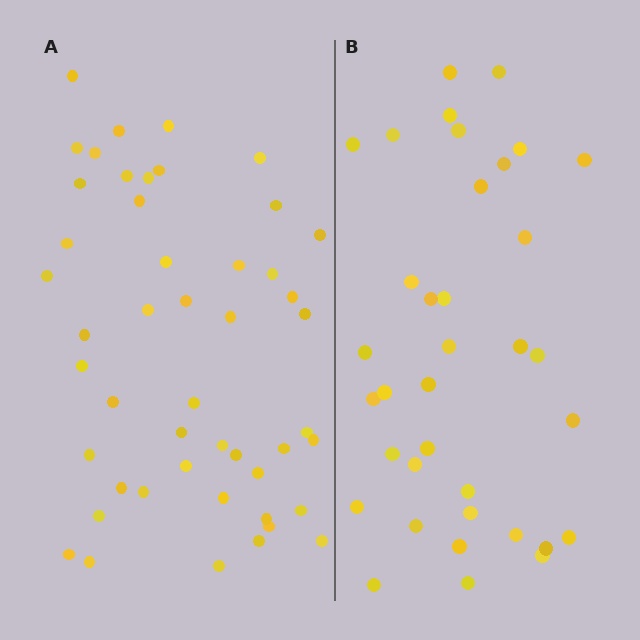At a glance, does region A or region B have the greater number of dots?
Region A (the left region) has more dots.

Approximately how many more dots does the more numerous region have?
Region A has roughly 12 or so more dots than region B.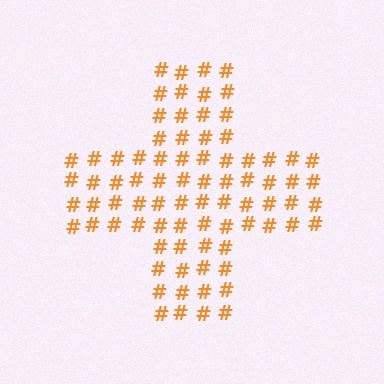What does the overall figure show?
The overall figure shows a cross.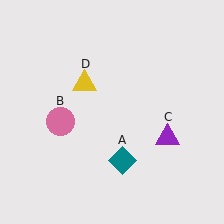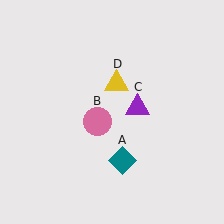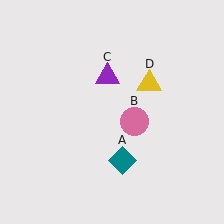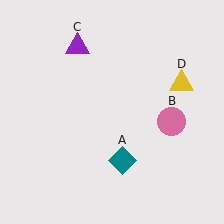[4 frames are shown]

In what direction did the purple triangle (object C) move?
The purple triangle (object C) moved up and to the left.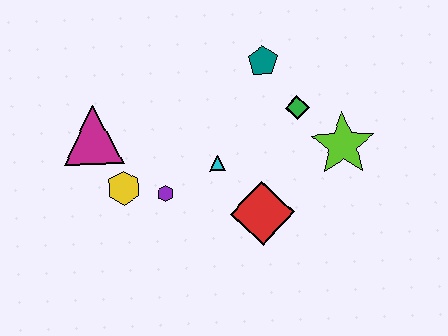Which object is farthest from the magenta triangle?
The lime star is farthest from the magenta triangle.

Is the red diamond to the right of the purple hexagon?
Yes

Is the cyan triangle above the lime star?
No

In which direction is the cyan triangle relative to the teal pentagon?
The cyan triangle is below the teal pentagon.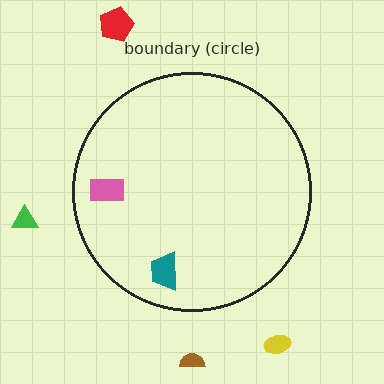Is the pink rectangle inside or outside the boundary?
Inside.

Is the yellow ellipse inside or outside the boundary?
Outside.